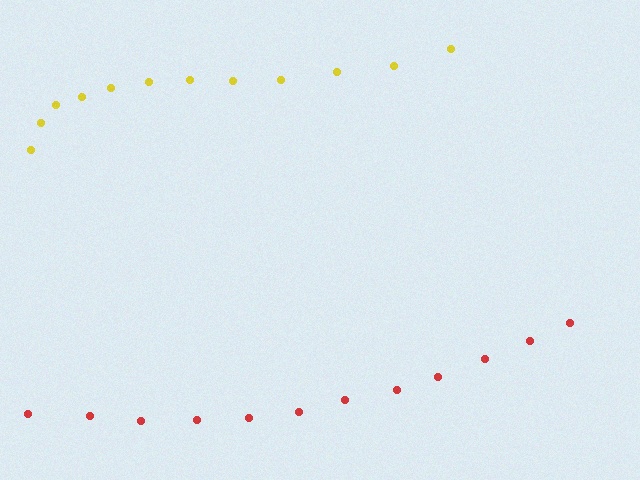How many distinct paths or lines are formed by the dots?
There are 2 distinct paths.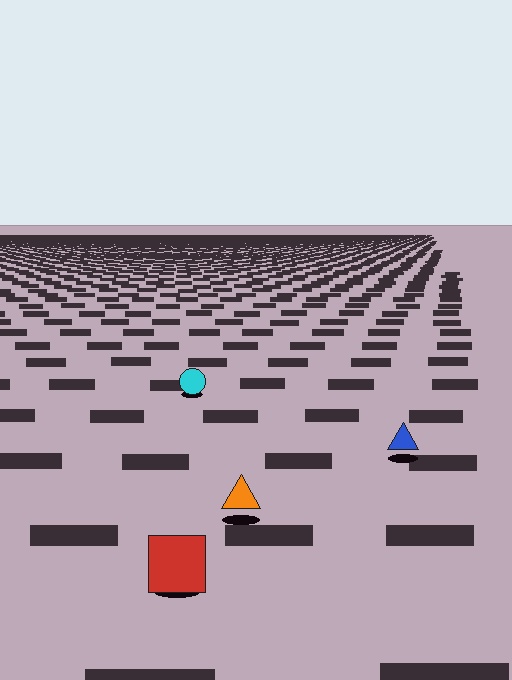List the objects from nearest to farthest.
From nearest to farthest: the red square, the orange triangle, the blue triangle, the cyan circle.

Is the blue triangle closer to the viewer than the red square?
No. The red square is closer — you can tell from the texture gradient: the ground texture is coarser near it.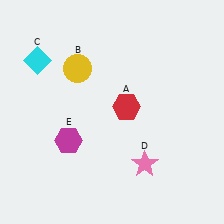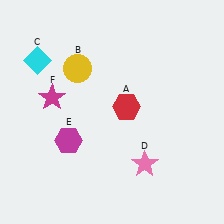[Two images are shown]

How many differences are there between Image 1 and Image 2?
There is 1 difference between the two images.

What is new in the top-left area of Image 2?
A magenta star (F) was added in the top-left area of Image 2.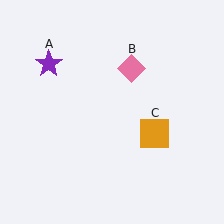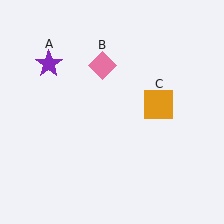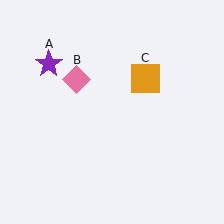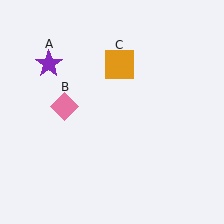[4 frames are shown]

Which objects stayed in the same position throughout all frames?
Purple star (object A) remained stationary.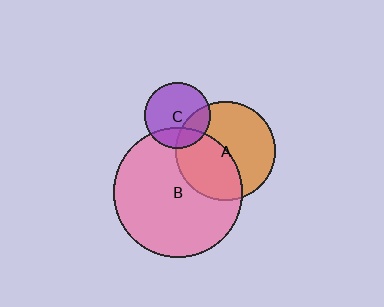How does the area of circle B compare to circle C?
Approximately 3.8 times.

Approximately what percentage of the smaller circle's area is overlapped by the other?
Approximately 25%.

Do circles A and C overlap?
Yes.